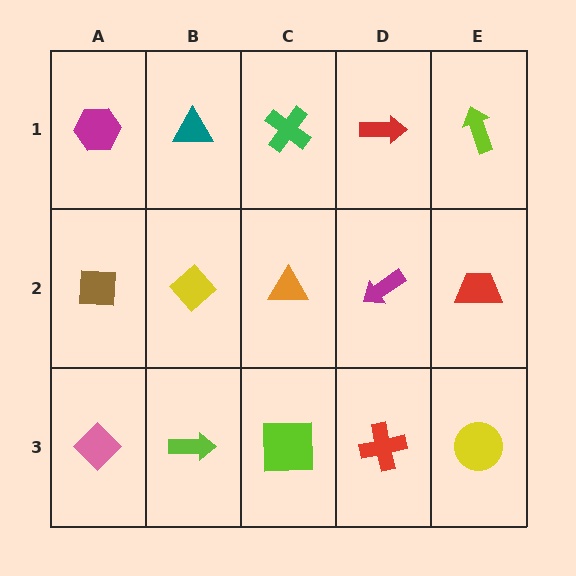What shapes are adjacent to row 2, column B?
A teal triangle (row 1, column B), a lime arrow (row 3, column B), a brown square (row 2, column A), an orange triangle (row 2, column C).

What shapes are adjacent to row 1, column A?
A brown square (row 2, column A), a teal triangle (row 1, column B).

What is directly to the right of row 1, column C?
A red arrow.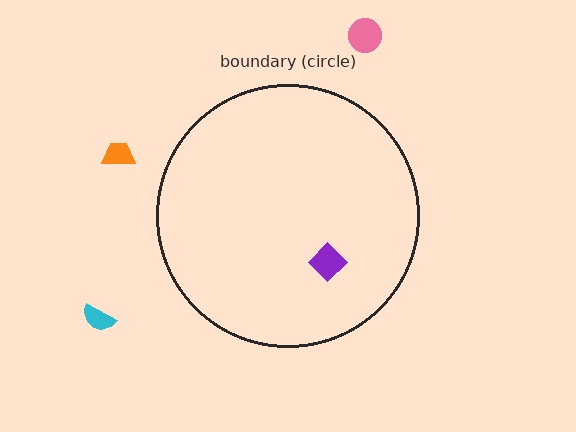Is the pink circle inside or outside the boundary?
Outside.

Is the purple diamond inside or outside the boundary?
Inside.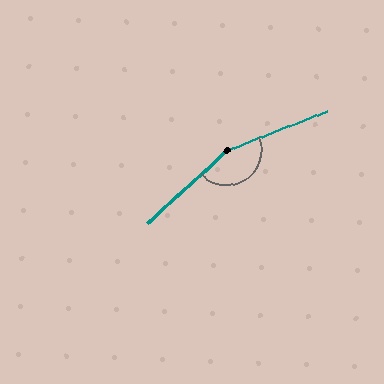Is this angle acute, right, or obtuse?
It is obtuse.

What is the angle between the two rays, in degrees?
Approximately 159 degrees.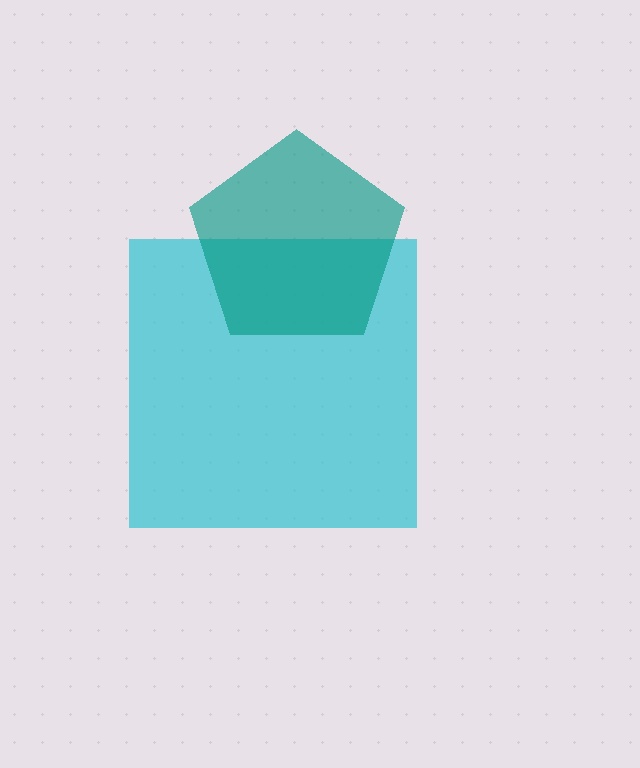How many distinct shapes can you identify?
There are 2 distinct shapes: a cyan square, a teal pentagon.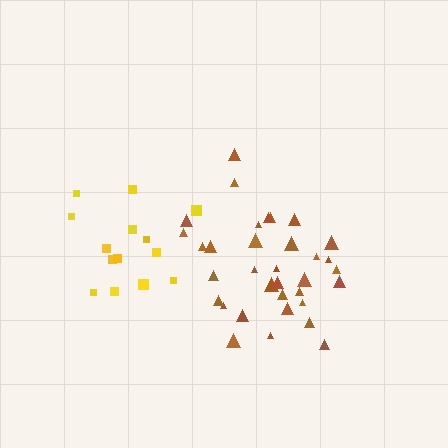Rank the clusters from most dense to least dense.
brown, yellow.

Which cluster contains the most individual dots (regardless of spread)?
Brown (34).